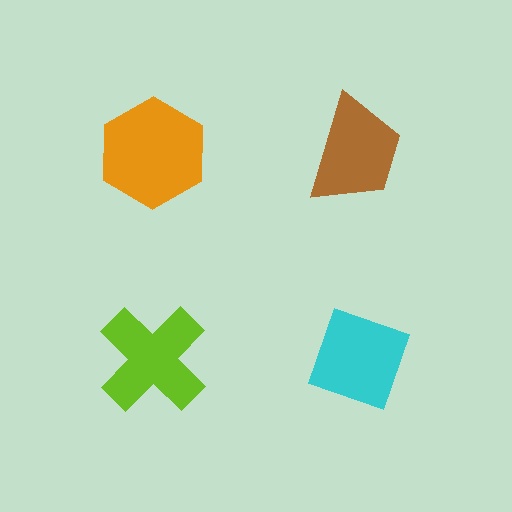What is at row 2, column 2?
A cyan diamond.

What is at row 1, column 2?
A brown trapezoid.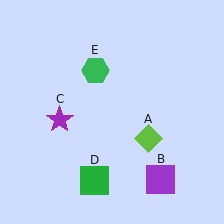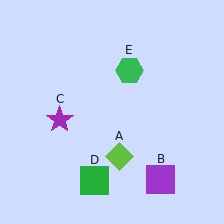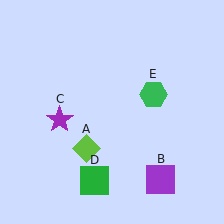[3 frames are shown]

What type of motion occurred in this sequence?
The lime diamond (object A), green hexagon (object E) rotated clockwise around the center of the scene.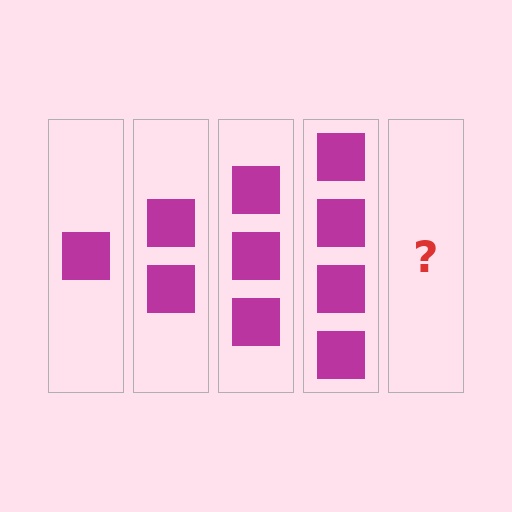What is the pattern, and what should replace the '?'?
The pattern is that each step adds one more square. The '?' should be 5 squares.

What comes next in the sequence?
The next element should be 5 squares.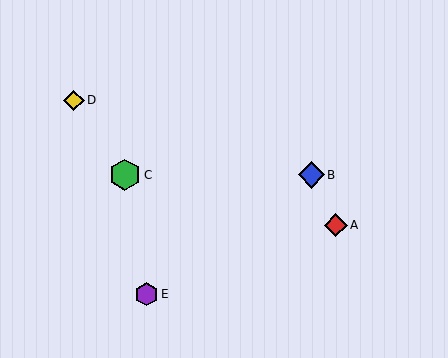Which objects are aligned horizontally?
Objects B, C are aligned horizontally.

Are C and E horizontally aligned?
No, C is at y≈175 and E is at y≈294.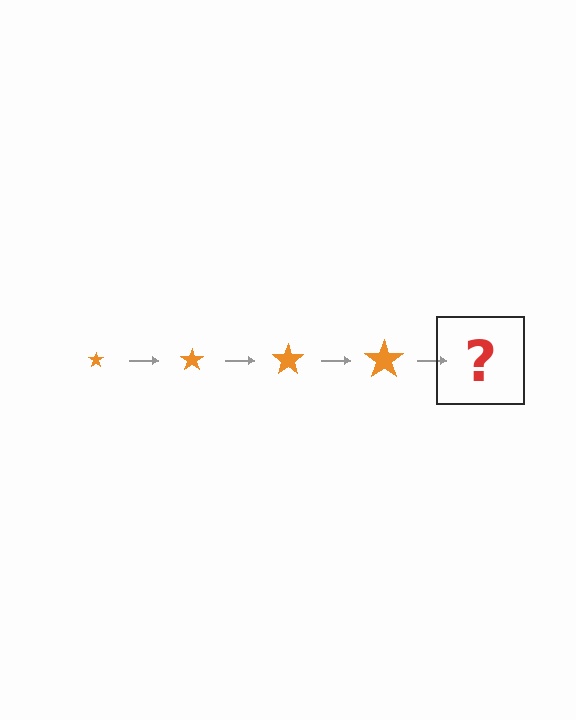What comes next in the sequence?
The next element should be an orange star, larger than the previous one.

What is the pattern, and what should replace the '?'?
The pattern is that the star gets progressively larger each step. The '?' should be an orange star, larger than the previous one.